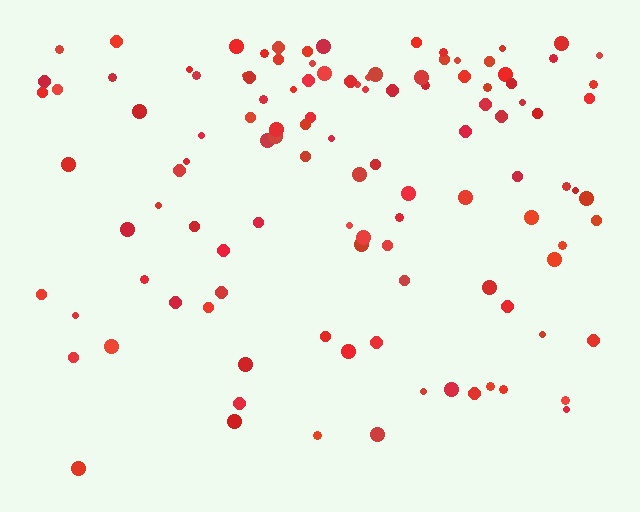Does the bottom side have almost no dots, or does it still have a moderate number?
Still a moderate number, just noticeably fewer than the top.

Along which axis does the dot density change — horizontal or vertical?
Vertical.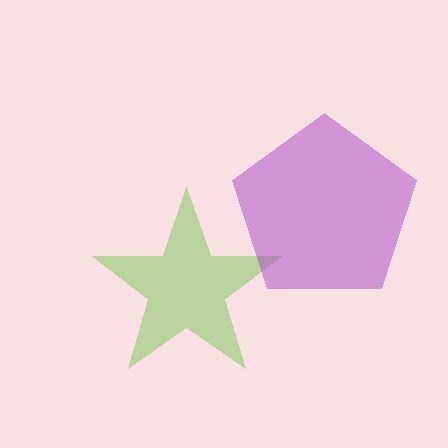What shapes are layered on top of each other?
The layered shapes are: a lime star, a purple pentagon.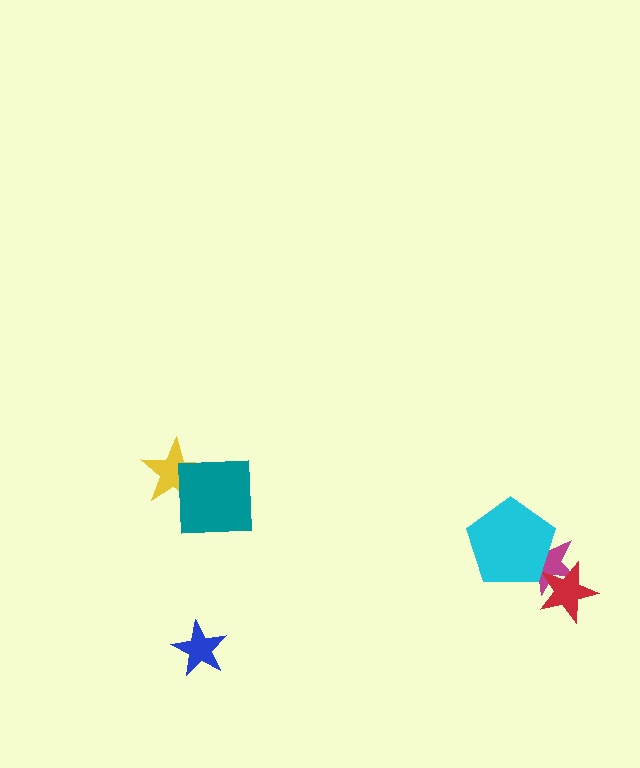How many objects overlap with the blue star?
0 objects overlap with the blue star.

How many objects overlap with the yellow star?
1 object overlaps with the yellow star.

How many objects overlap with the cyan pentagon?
1 object overlaps with the cyan pentagon.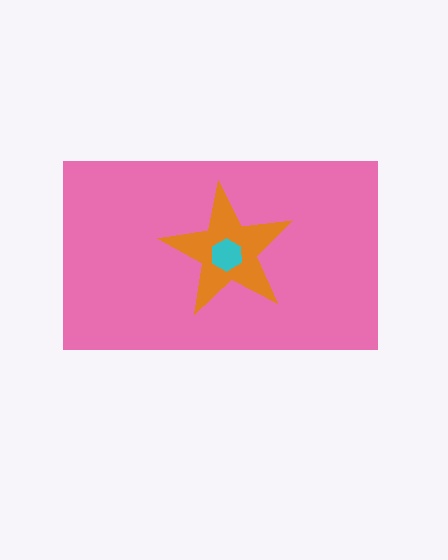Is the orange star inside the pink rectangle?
Yes.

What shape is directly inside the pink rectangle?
The orange star.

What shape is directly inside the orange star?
The cyan hexagon.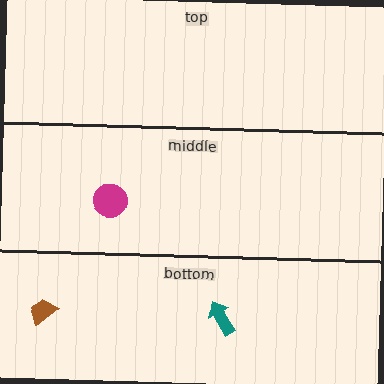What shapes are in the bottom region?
The teal arrow, the brown trapezoid.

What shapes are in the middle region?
The magenta circle.